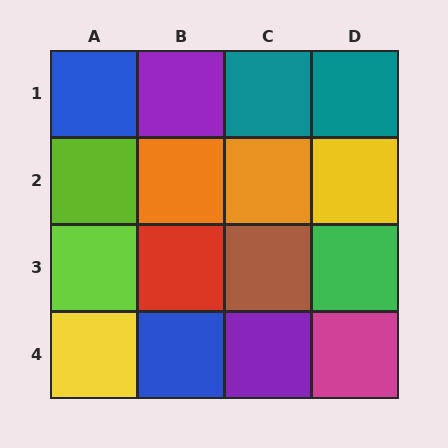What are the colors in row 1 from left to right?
Blue, purple, teal, teal.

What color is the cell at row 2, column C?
Orange.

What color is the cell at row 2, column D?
Yellow.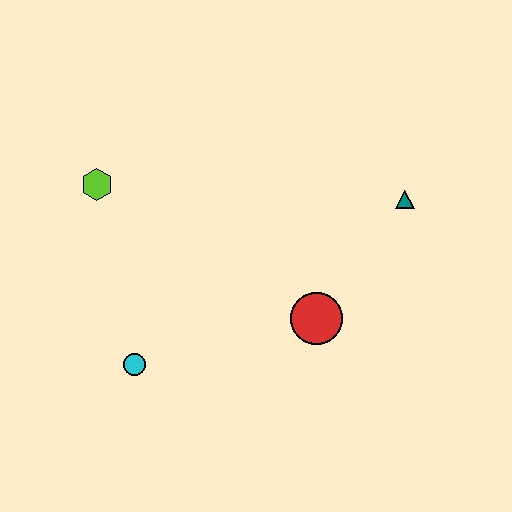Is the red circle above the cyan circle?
Yes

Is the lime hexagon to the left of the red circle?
Yes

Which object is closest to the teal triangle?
The red circle is closest to the teal triangle.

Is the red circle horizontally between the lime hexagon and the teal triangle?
Yes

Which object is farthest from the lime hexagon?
The teal triangle is farthest from the lime hexagon.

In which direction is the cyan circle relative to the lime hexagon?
The cyan circle is below the lime hexagon.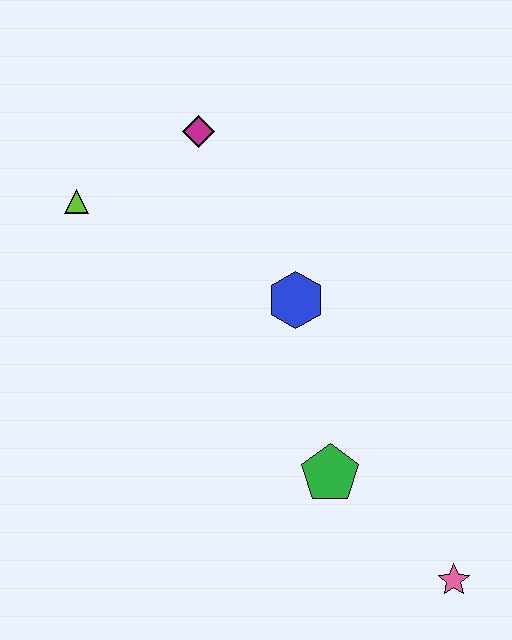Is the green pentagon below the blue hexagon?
Yes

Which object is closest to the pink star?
The green pentagon is closest to the pink star.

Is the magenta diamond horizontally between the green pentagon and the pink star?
No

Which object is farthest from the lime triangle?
The pink star is farthest from the lime triangle.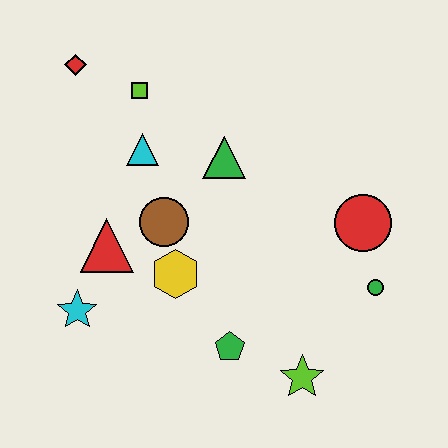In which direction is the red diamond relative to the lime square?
The red diamond is to the left of the lime square.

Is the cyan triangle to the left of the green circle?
Yes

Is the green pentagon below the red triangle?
Yes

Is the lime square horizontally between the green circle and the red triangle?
Yes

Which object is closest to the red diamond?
The lime square is closest to the red diamond.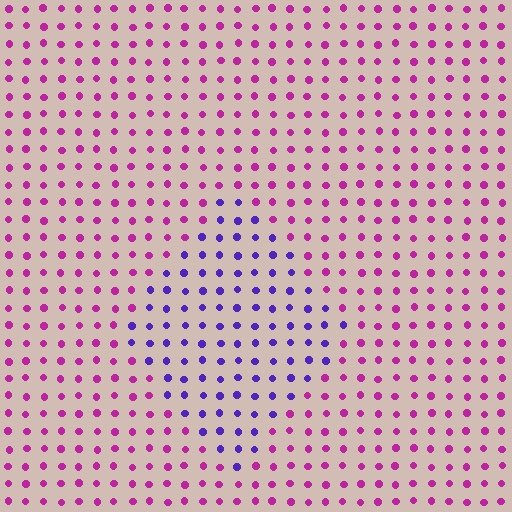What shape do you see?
I see a diamond.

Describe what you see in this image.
The image is filled with small magenta elements in a uniform arrangement. A diamond-shaped region is visible where the elements are tinted to a slightly different hue, forming a subtle color boundary.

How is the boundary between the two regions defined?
The boundary is defined purely by a slight shift in hue (about 54 degrees). Spacing, size, and orientation are identical on both sides.